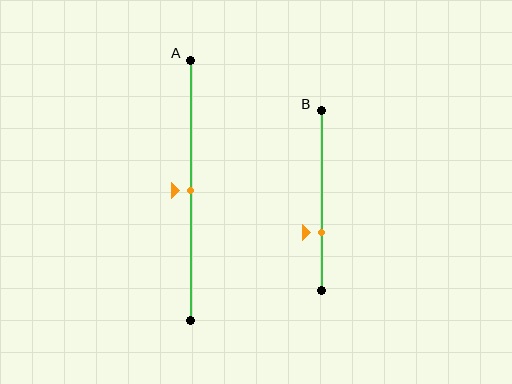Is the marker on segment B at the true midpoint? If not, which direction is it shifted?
No, the marker on segment B is shifted downward by about 18% of the segment length.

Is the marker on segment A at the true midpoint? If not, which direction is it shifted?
Yes, the marker on segment A is at the true midpoint.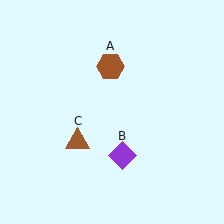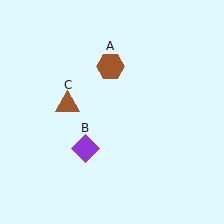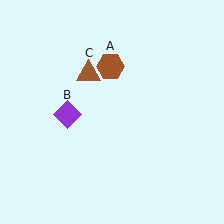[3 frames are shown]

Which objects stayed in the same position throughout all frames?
Brown hexagon (object A) remained stationary.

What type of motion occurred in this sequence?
The purple diamond (object B), brown triangle (object C) rotated clockwise around the center of the scene.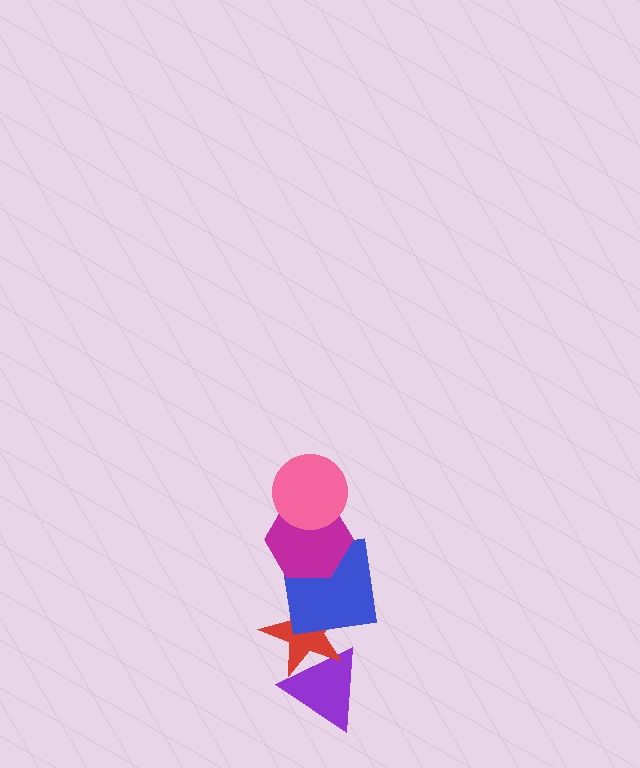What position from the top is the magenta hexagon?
The magenta hexagon is 2nd from the top.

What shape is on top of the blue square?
The magenta hexagon is on top of the blue square.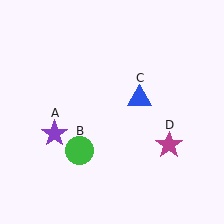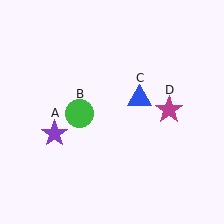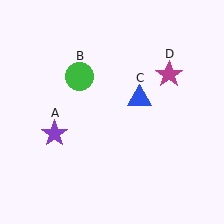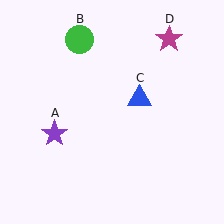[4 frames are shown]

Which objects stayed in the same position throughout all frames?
Purple star (object A) and blue triangle (object C) remained stationary.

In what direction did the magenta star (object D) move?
The magenta star (object D) moved up.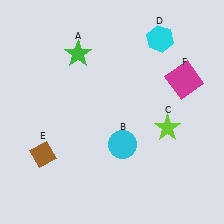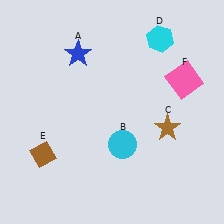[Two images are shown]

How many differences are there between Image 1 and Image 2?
There are 3 differences between the two images.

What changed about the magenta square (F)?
In Image 1, F is magenta. In Image 2, it changed to pink.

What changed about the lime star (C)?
In Image 1, C is lime. In Image 2, it changed to brown.